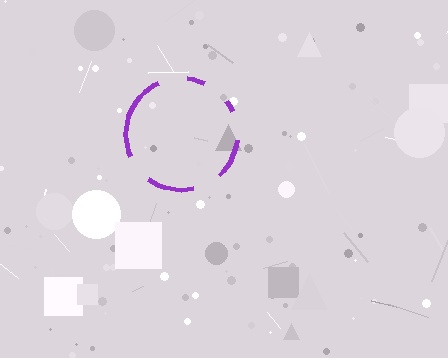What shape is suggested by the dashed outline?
The dashed outline suggests a circle.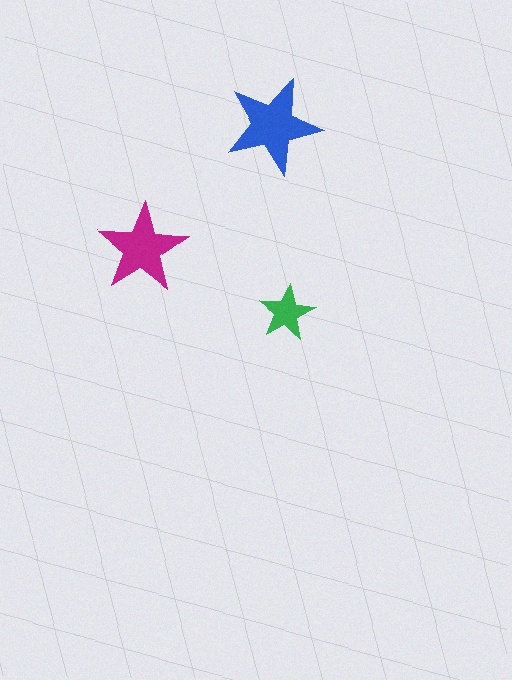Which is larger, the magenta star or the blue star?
The blue one.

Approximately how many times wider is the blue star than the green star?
About 2 times wider.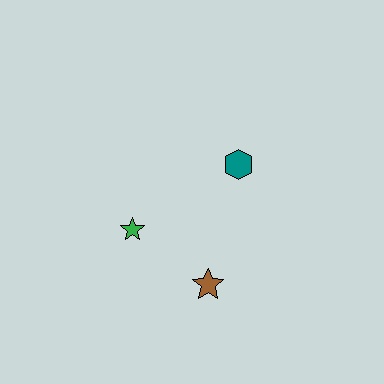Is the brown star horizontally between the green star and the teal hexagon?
Yes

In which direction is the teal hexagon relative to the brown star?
The teal hexagon is above the brown star.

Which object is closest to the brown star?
The green star is closest to the brown star.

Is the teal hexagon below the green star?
No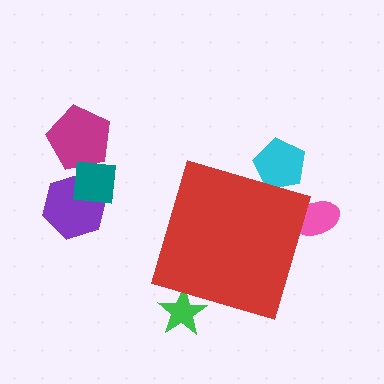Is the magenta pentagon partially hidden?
No, the magenta pentagon is fully visible.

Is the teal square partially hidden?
No, the teal square is fully visible.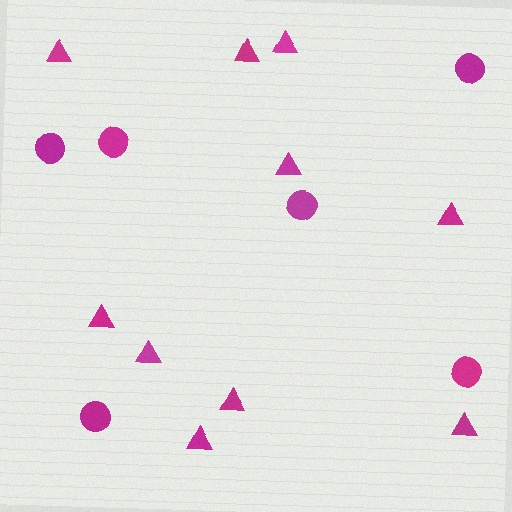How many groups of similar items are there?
There are 2 groups: one group of circles (6) and one group of triangles (10).